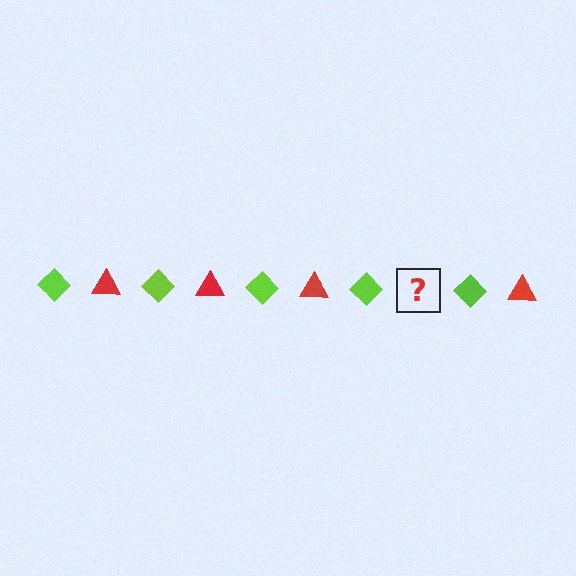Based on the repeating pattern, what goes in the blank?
The blank should be a red triangle.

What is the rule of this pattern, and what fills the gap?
The rule is that the pattern alternates between lime diamond and red triangle. The gap should be filled with a red triangle.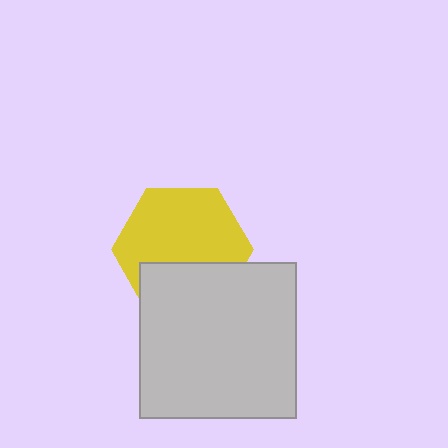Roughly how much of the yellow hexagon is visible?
Most of it is visible (roughly 65%).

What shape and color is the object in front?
The object in front is a light gray square.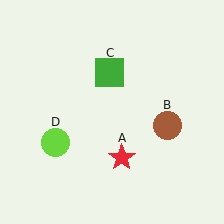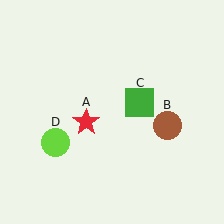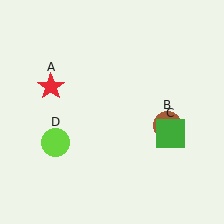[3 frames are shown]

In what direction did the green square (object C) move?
The green square (object C) moved down and to the right.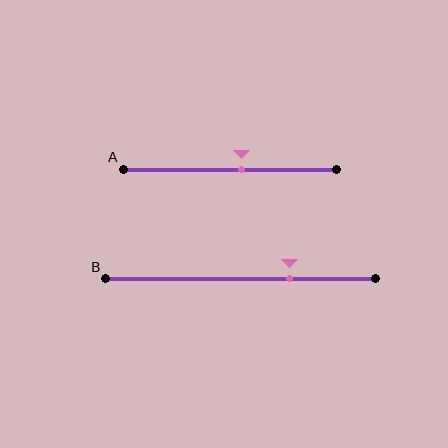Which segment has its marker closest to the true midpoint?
Segment A has its marker closest to the true midpoint.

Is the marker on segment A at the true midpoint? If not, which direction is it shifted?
No, the marker on segment A is shifted to the right by about 5% of the segment length.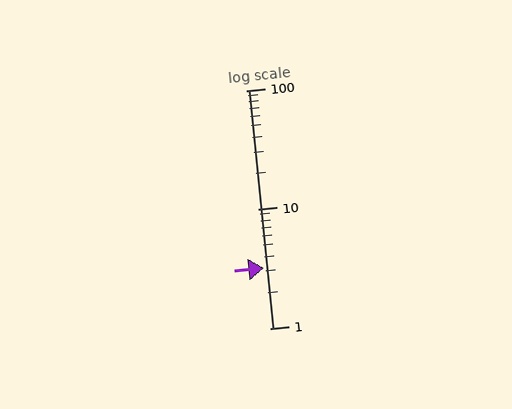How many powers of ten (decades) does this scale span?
The scale spans 2 decades, from 1 to 100.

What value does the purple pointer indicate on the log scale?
The pointer indicates approximately 3.2.